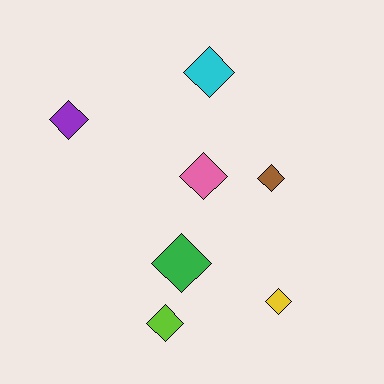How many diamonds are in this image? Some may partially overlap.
There are 7 diamonds.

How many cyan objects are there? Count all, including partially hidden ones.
There is 1 cyan object.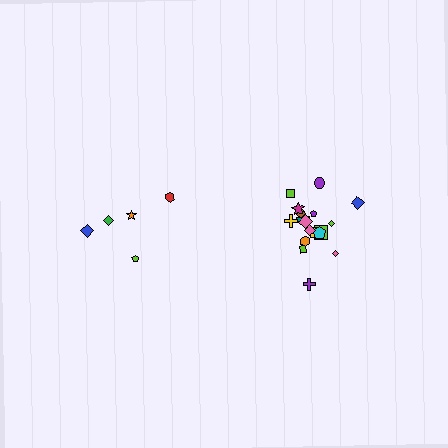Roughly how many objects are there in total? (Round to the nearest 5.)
Roughly 25 objects in total.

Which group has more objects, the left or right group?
The right group.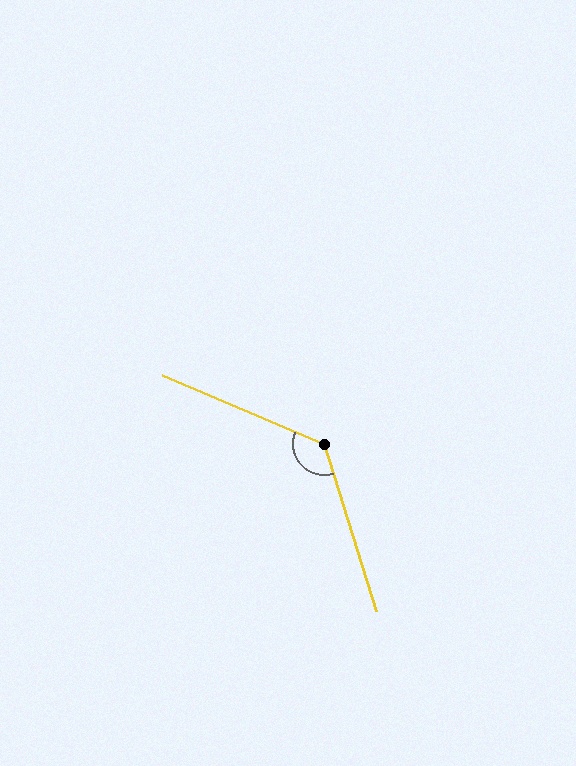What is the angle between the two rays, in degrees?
Approximately 130 degrees.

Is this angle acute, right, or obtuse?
It is obtuse.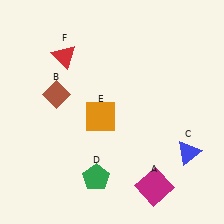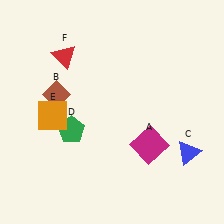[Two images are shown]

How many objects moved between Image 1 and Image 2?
3 objects moved between the two images.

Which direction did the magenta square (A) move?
The magenta square (A) moved up.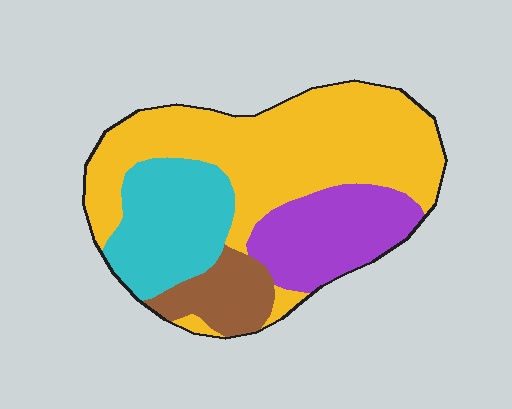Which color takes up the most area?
Yellow, at roughly 50%.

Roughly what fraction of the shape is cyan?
Cyan covers about 20% of the shape.